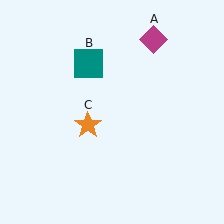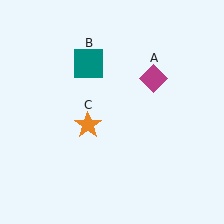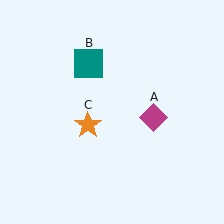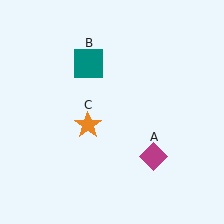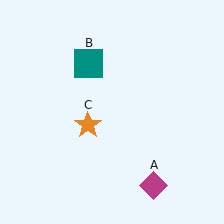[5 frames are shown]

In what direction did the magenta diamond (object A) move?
The magenta diamond (object A) moved down.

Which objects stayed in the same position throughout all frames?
Teal square (object B) and orange star (object C) remained stationary.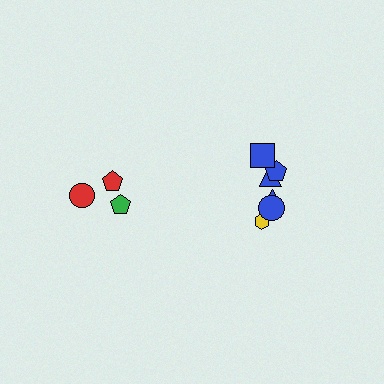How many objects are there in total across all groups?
There are 9 objects.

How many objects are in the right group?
There are 6 objects.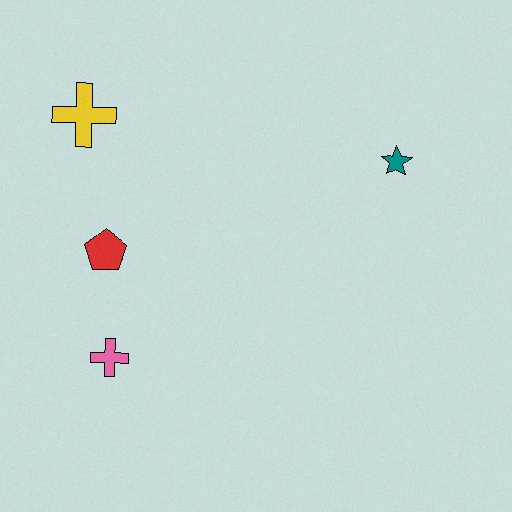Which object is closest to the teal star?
The red pentagon is closest to the teal star.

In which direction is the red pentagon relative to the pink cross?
The red pentagon is above the pink cross.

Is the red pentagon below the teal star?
Yes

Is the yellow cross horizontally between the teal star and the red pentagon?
No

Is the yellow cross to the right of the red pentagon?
No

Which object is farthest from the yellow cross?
The teal star is farthest from the yellow cross.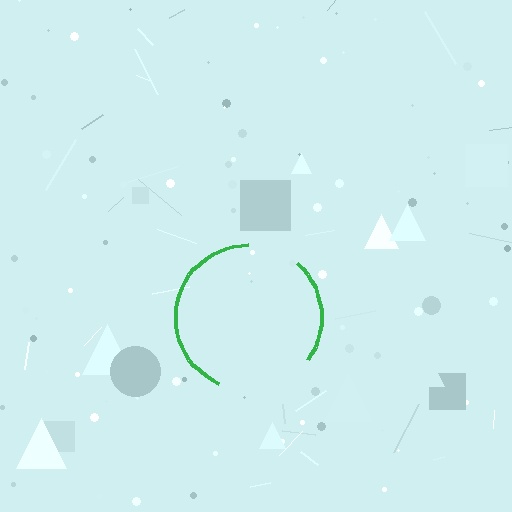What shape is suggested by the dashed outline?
The dashed outline suggests a circle.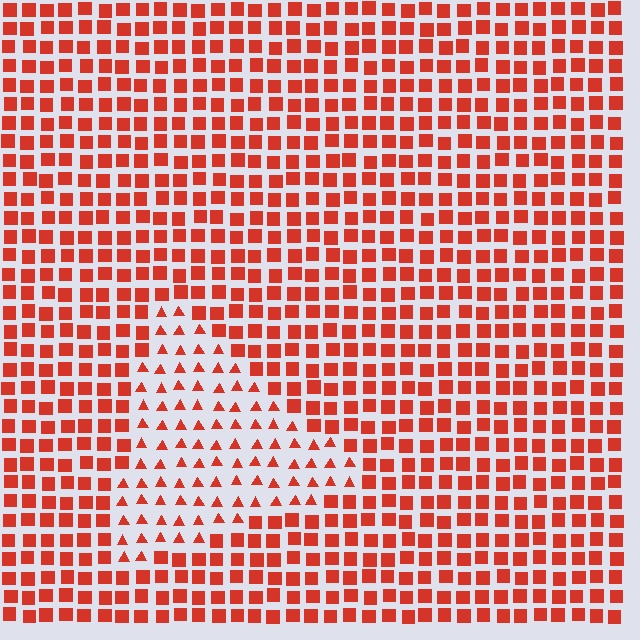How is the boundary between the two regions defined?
The boundary is defined by a change in element shape: triangles inside vs. squares outside. All elements share the same color and spacing.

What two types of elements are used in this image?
The image uses triangles inside the triangle region and squares outside it.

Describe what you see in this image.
The image is filled with small red elements arranged in a uniform grid. A triangle-shaped region contains triangles, while the surrounding area contains squares. The boundary is defined purely by the change in element shape.